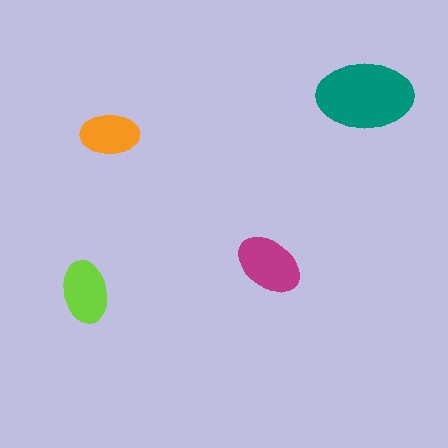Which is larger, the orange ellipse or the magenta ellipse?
The magenta one.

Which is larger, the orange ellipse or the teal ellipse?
The teal one.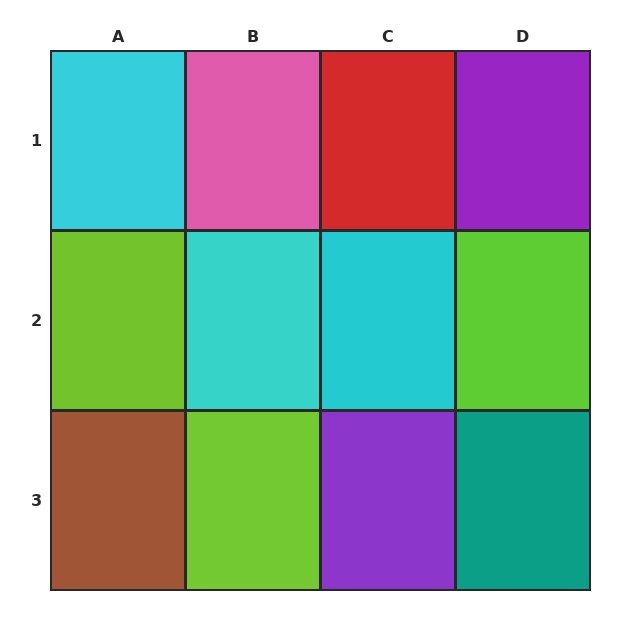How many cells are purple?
2 cells are purple.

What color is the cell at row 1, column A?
Cyan.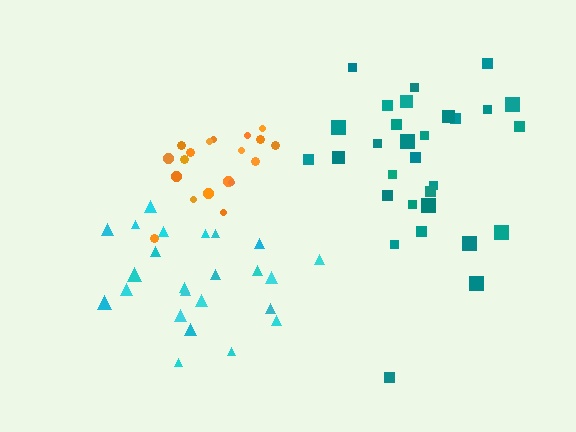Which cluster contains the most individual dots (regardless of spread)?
Teal (30).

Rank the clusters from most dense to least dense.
orange, teal, cyan.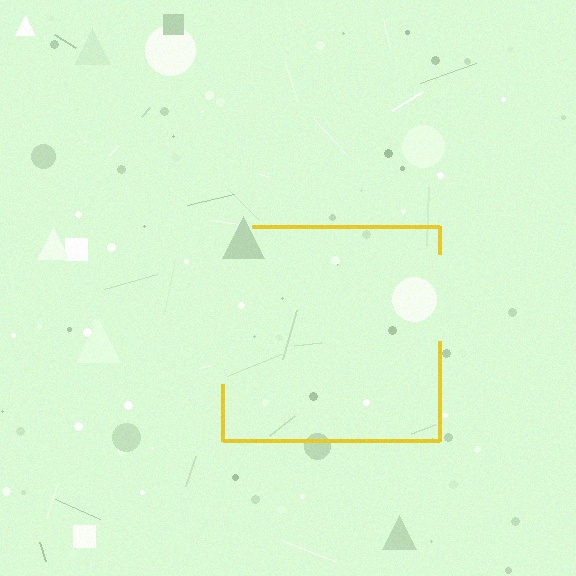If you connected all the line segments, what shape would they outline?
They would outline a square.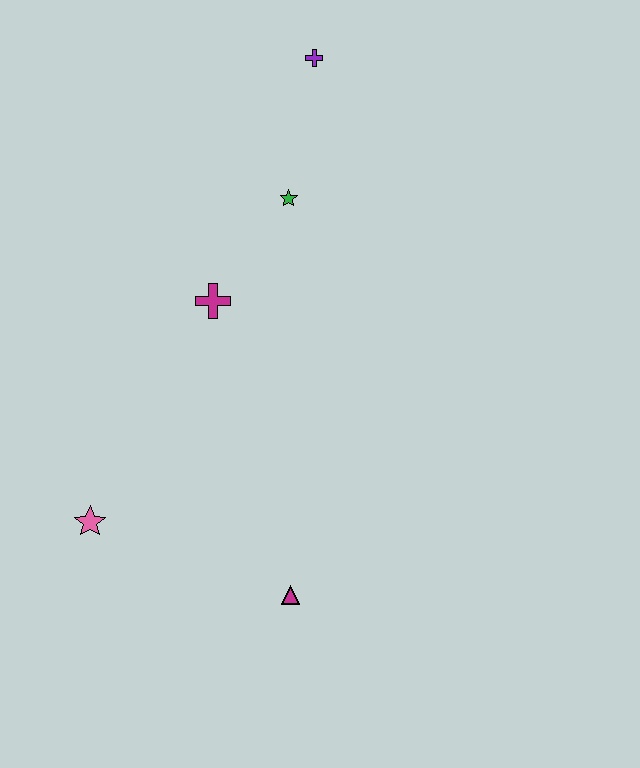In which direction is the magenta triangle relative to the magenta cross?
The magenta triangle is below the magenta cross.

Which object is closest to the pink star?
The magenta triangle is closest to the pink star.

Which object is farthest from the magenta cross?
The magenta triangle is farthest from the magenta cross.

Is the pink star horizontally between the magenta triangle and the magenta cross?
No